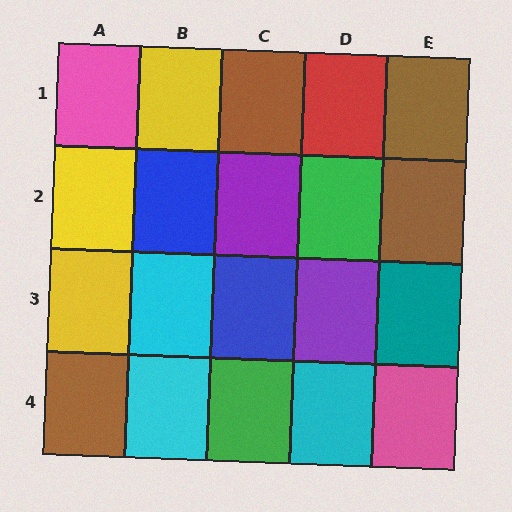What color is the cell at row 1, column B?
Yellow.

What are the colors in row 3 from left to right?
Yellow, cyan, blue, purple, teal.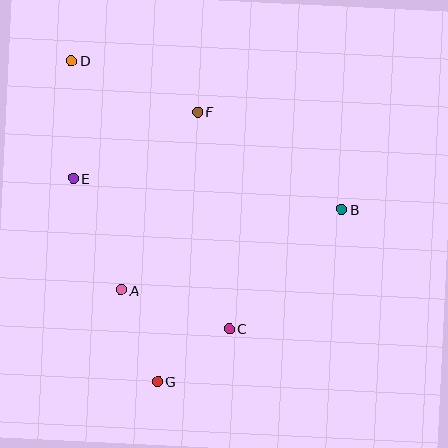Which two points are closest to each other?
Points C and G are closest to each other.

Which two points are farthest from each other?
Points D and G are farthest from each other.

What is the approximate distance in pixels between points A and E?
The distance between A and E is approximately 121 pixels.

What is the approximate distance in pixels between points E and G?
The distance between E and G is approximately 220 pixels.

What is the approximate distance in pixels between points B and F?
The distance between B and F is approximately 174 pixels.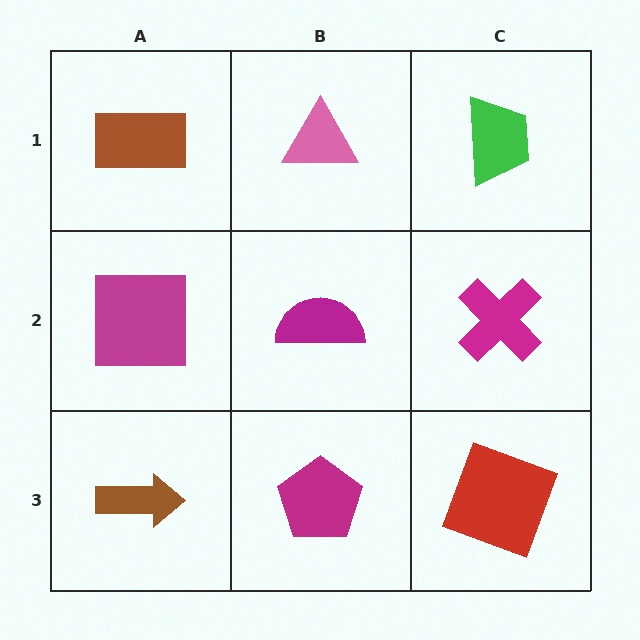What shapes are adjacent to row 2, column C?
A green trapezoid (row 1, column C), a red square (row 3, column C), a magenta semicircle (row 2, column B).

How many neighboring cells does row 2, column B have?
4.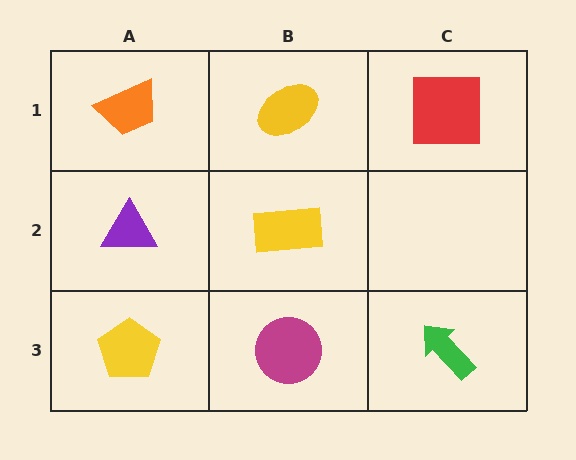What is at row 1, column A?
An orange trapezoid.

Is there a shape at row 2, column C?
No, that cell is empty.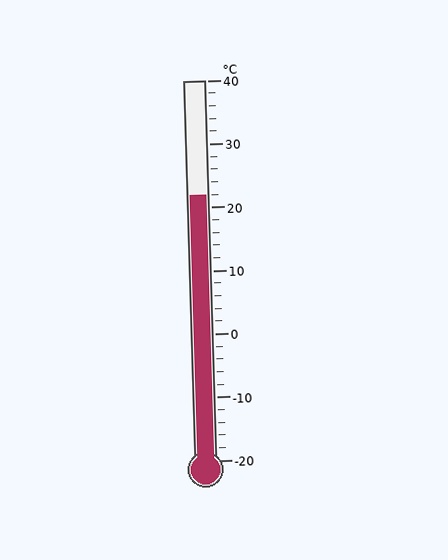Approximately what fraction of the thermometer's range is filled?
The thermometer is filled to approximately 70% of its range.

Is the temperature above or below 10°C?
The temperature is above 10°C.